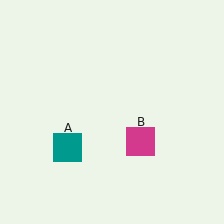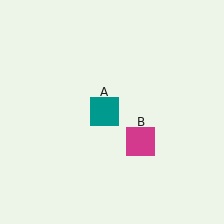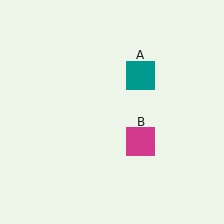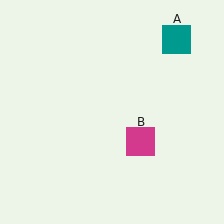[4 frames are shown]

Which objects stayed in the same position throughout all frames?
Magenta square (object B) remained stationary.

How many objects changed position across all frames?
1 object changed position: teal square (object A).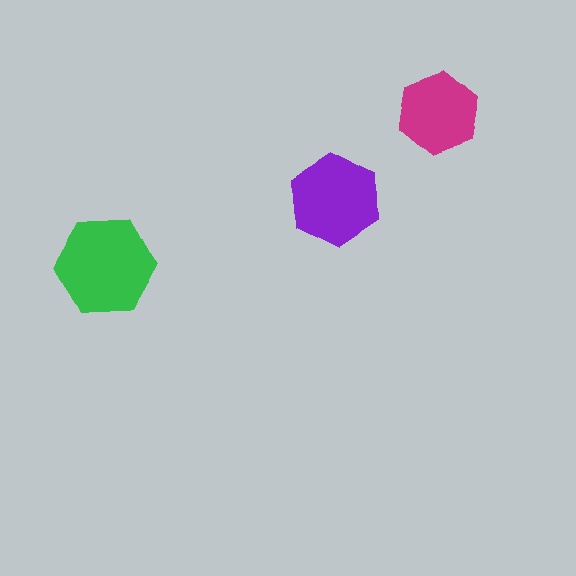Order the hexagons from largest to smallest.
the green one, the purple one, the magenta one.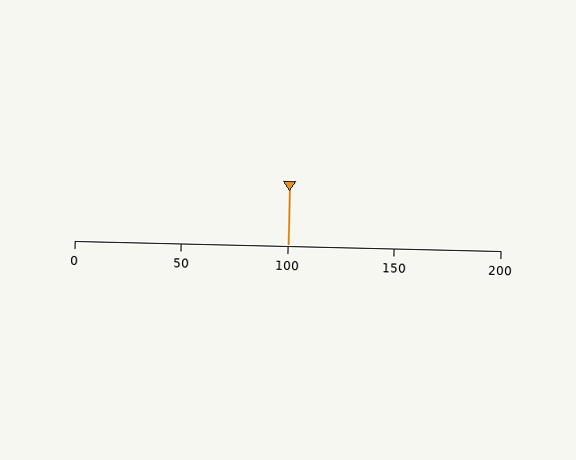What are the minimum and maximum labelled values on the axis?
The axis runs from 0 to 200.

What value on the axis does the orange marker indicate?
The marker indicates approximately 100.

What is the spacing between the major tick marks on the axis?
The major ticks are spaced 50 apart.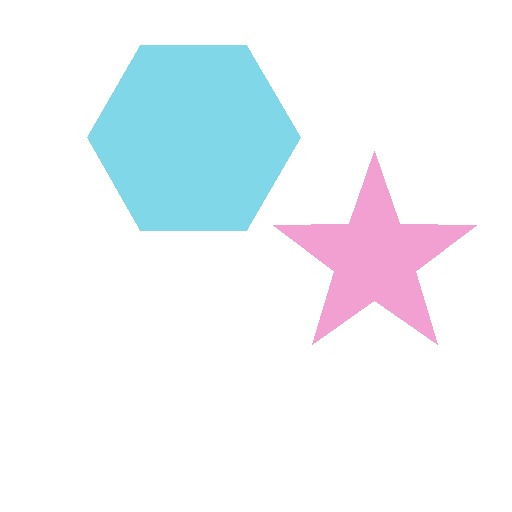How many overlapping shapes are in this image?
There are 2 overlapping shapes in the image.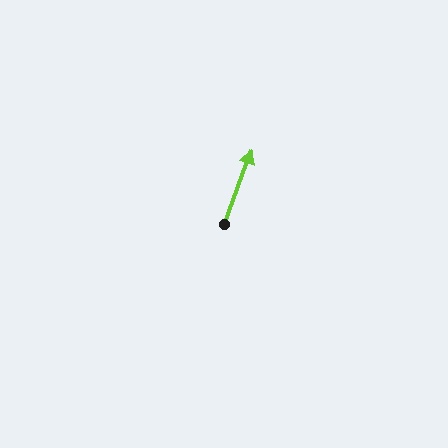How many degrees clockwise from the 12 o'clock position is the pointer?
Approximately 20 degrees.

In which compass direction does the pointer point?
North.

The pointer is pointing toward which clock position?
Roughly 1 o'clock.